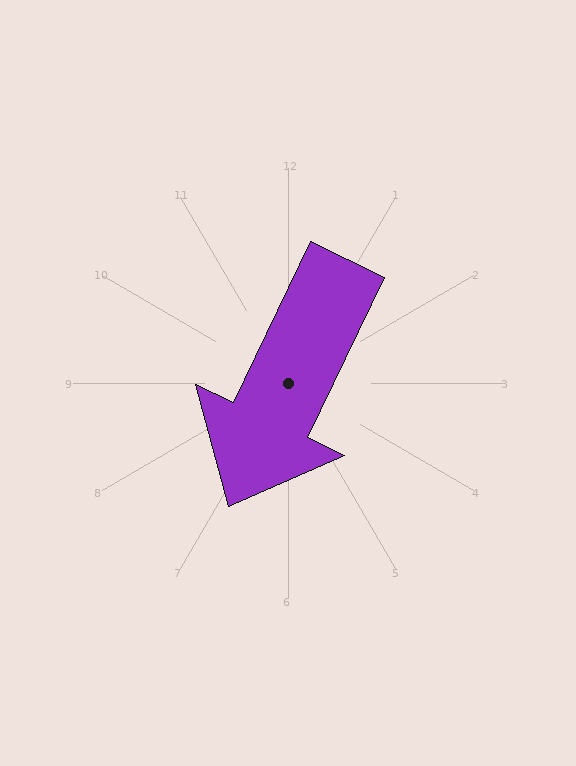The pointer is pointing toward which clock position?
Roughly 7 o'clock.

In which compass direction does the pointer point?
Southwest.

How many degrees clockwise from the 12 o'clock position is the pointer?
Approximately 206 degrees.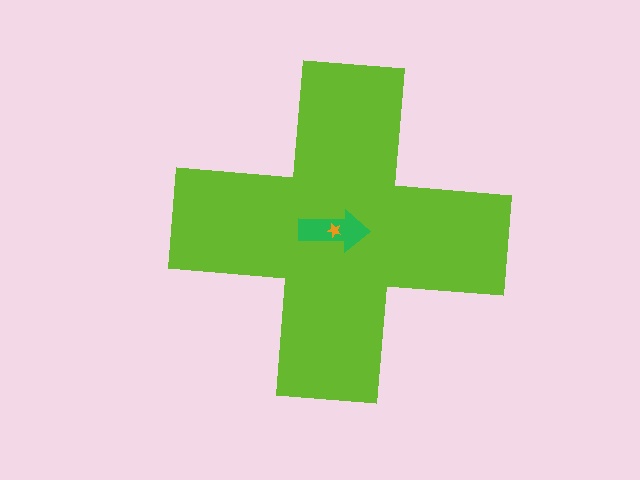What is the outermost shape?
The lime cross.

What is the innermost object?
The orange star.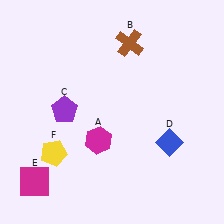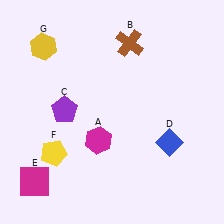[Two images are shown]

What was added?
A yellow hexagon (G) was added in Image 2.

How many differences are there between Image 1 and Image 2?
There is 1 difference between the two images.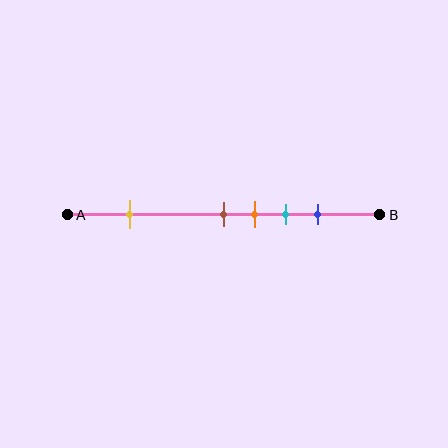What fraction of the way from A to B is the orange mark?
The orange mark is approximately 60% (0.6) of the way from A to B.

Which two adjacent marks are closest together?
The brown and orange marks are the closest adjacent pair.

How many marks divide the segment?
There are 5 marks dividing the segment.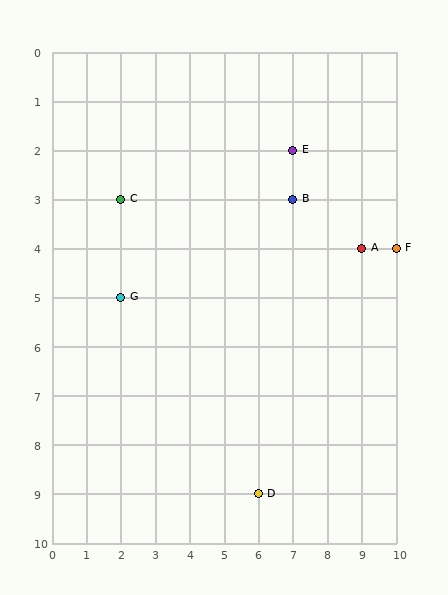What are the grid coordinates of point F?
Point F is at grid coordinates (10, 4).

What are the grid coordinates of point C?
Point C is at grid coordinates (2, 3).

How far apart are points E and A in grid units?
Points E and A are 2 columns and 2 rows apart (about 2.8 grid units diagonally).